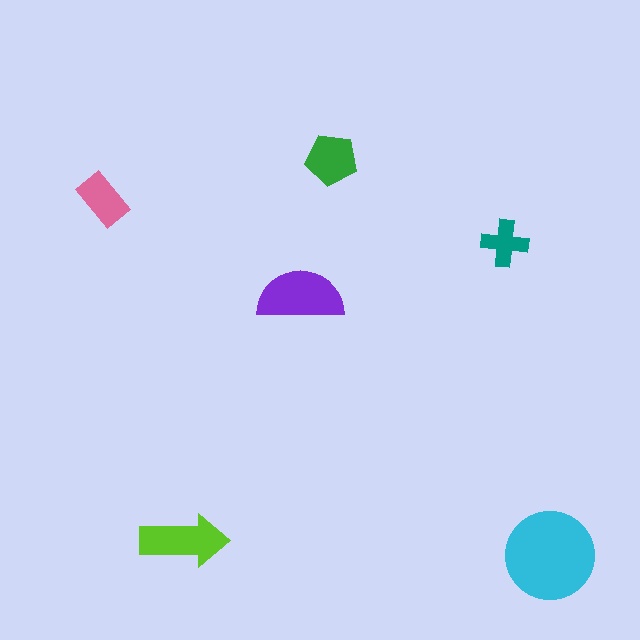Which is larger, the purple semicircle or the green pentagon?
The purple semicircle.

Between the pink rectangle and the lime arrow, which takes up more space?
The lime arrow.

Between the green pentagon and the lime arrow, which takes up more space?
The lime arrow.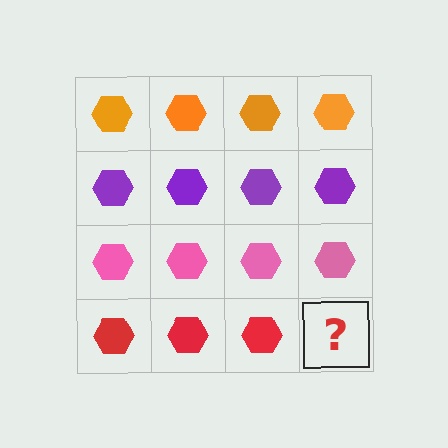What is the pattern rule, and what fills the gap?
The rule is that each row has a consistent color. The gap should be filled with a red hexagon.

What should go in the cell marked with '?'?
The missing cell should contain a red hexagon.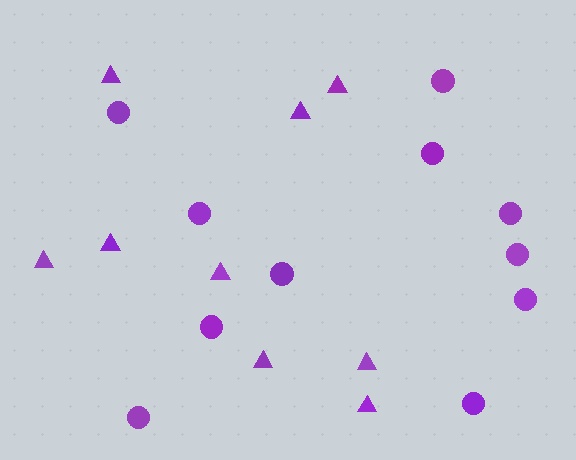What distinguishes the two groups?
There are 2 groups: one group of circles (11) and one group of triangles (9).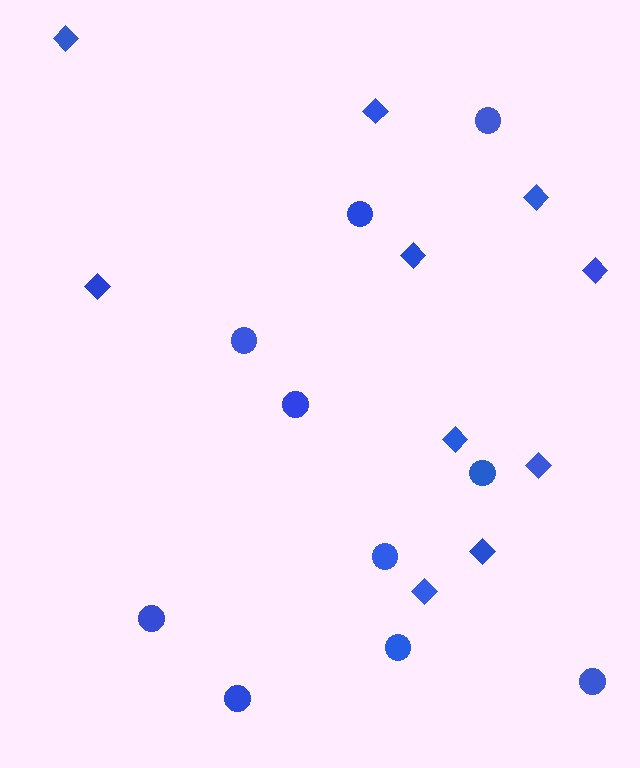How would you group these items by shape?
There are 2 groups: one group of circles (10) and one group of diamonds (10).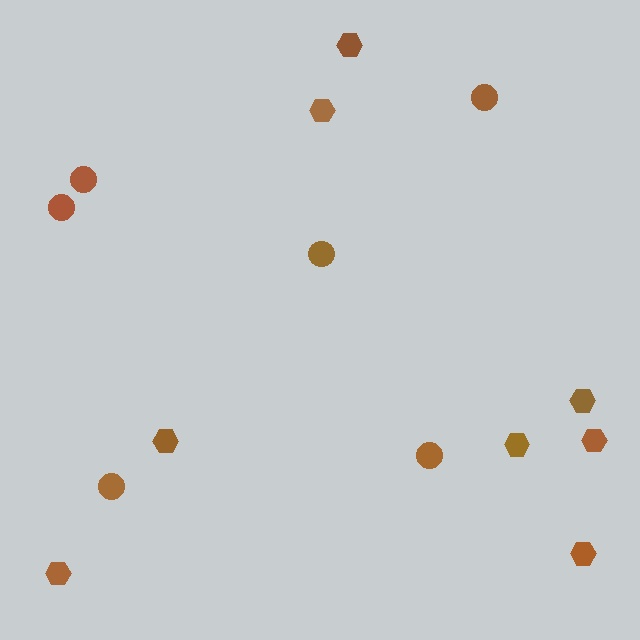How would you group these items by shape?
There are 2 groups: one group of circles (6) and one group of hexagons (8).